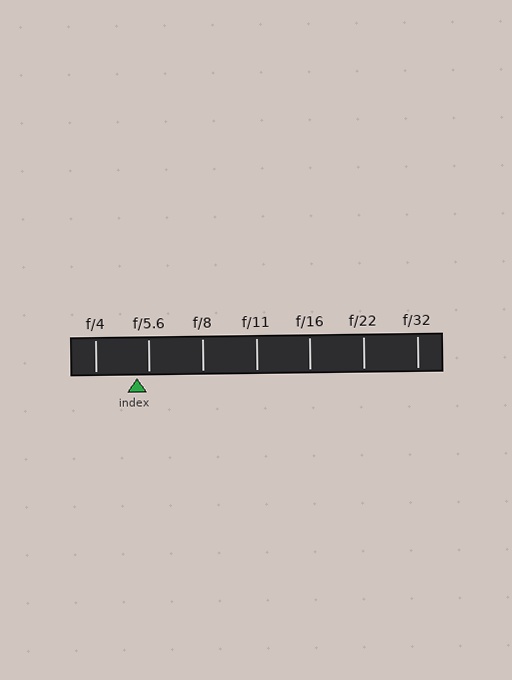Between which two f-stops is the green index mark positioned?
The index mark is between f/4 and f/5.6.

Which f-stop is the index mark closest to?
The index mark is closest to f/5.6.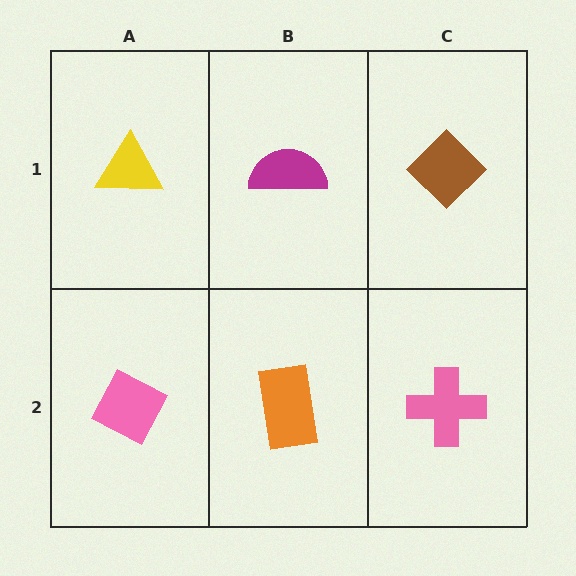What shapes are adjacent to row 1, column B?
An orange rectangle (row 2, column B), a yellow triangle (row 1, column A), a brown diamond (row 1, column C).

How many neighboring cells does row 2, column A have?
2.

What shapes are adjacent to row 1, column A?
A pink diamond (row 2, column A), a magenta semicircle (row 1, column B).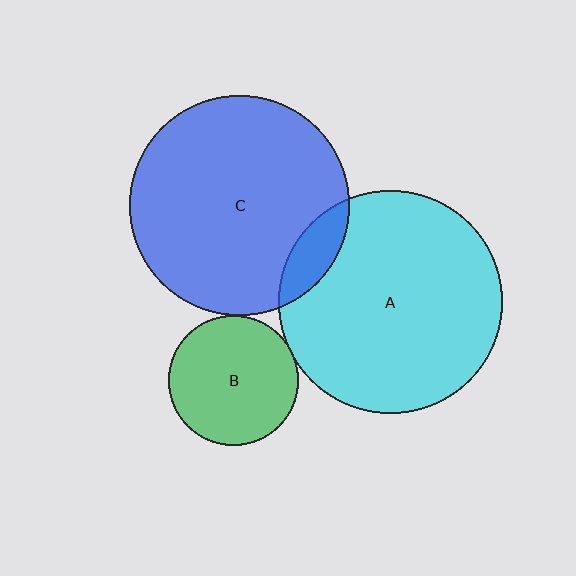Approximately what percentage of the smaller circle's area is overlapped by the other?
Approximately 5%.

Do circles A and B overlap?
Yes.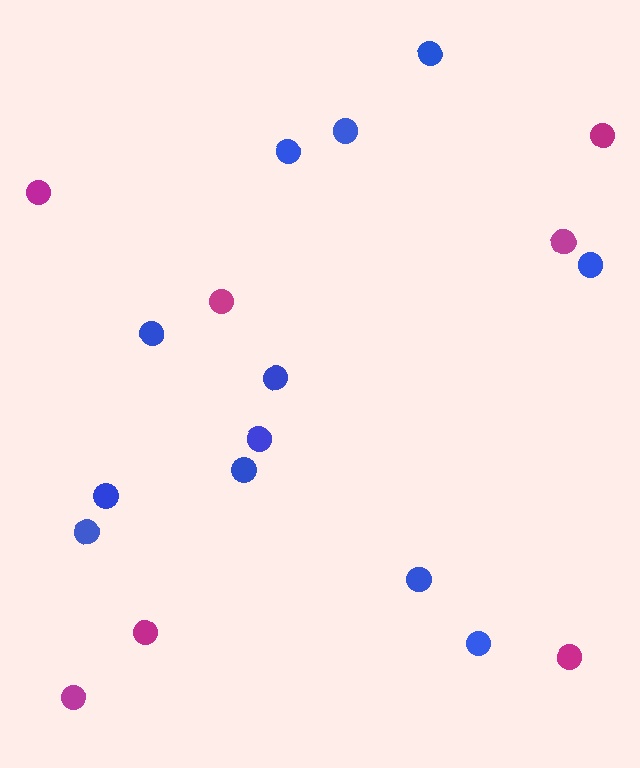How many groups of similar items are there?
There are 2 groups: one group of magenta circles (7) and one group of blue circles (12).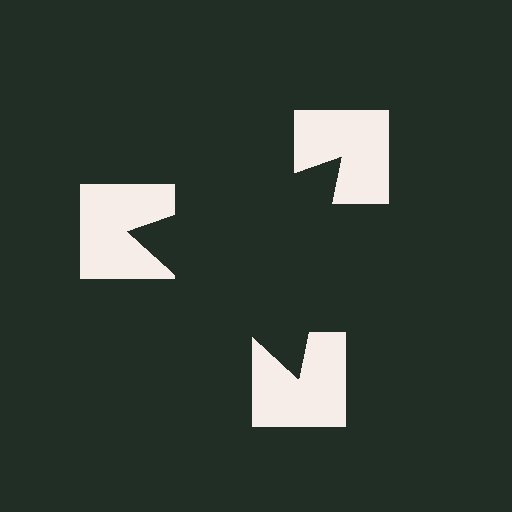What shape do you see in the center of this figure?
An illusory triangle — its edges are inferred from the aligned wedge cuts in the notched squares, not physically drawn.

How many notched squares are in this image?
There are 3 — one at each vertex of the illusory triangle.